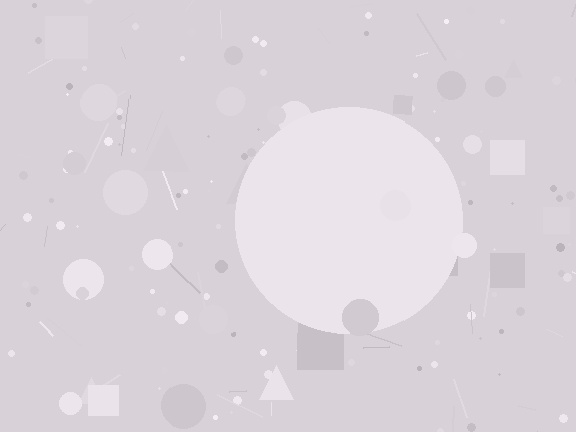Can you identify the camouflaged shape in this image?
The camouflaged shape is a circle.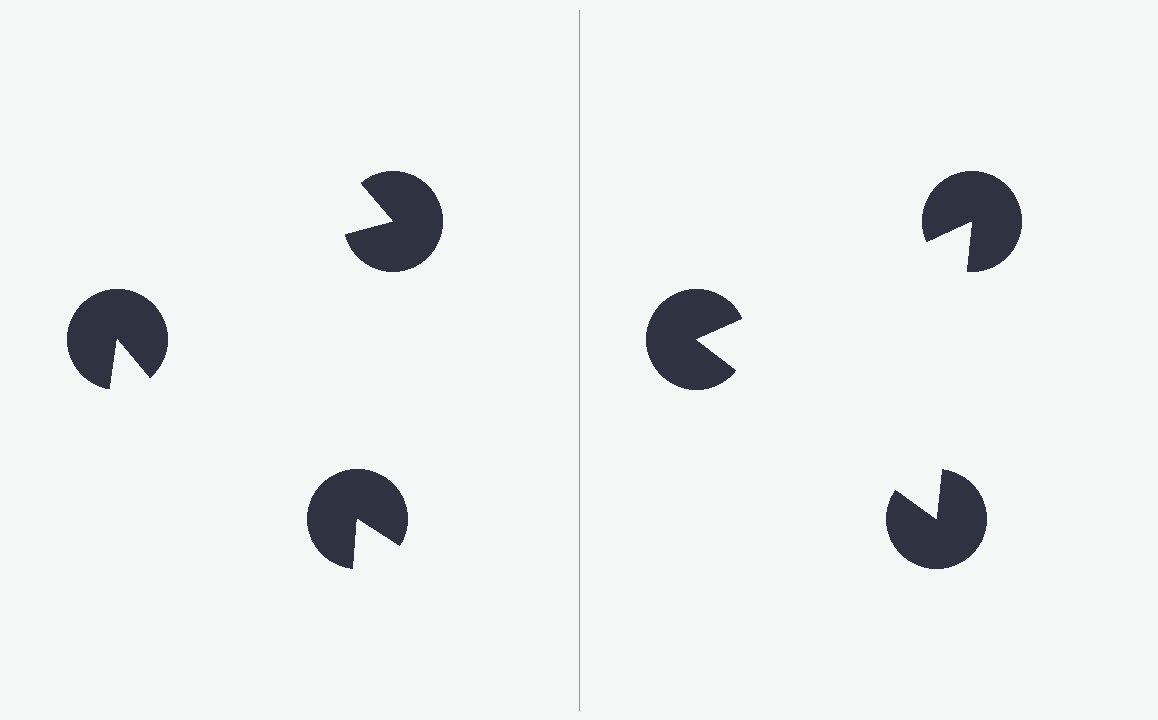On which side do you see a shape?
An illusory triangle appears on the right side. On the left side the wedge cuts are rotated, so no coherent shape forms.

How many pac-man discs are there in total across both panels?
6 — 3 on each side.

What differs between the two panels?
The pac-man discs are positioned identically on both sides; only the wedge orientations differ. On the right they align to a triangle; on the left they are misaligned.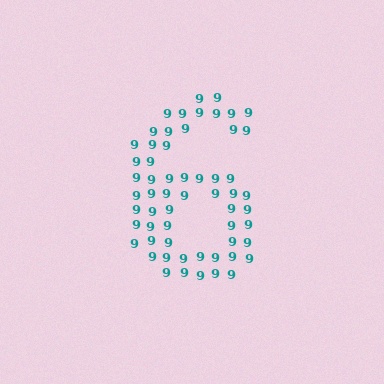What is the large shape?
The large shape is the digit 6.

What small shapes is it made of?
It is made of small digit 9's.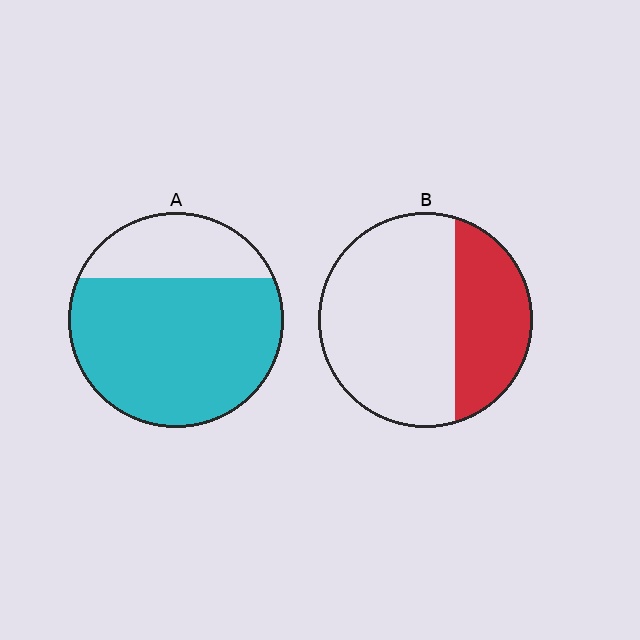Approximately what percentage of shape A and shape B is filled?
A is approximately 75% and B is approximately 35%.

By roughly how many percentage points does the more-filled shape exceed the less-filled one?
By roughly 40 percentage points (A over B).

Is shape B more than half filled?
No.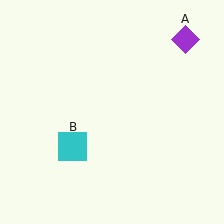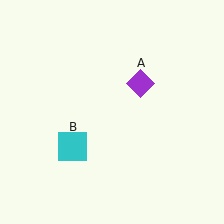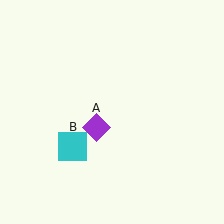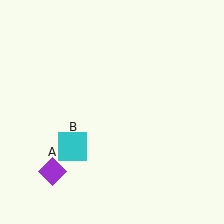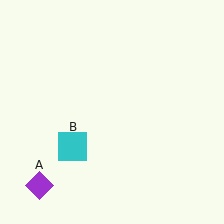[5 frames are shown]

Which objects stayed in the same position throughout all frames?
Cyan square (object B) remained stationary.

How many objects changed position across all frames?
1 object changed position: purple diamond (object A).